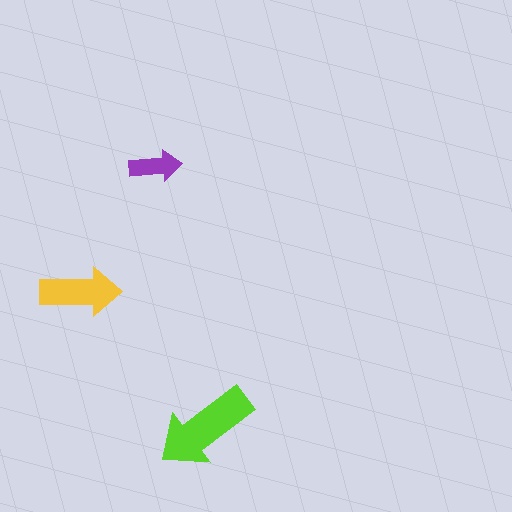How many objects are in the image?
There are 3 objects in the image.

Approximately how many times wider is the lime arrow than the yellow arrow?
About 1.5 times wider.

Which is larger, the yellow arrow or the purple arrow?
The yellow one.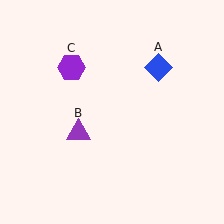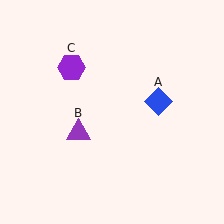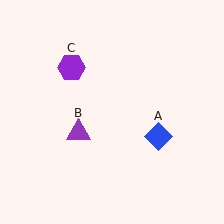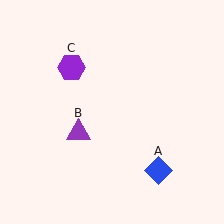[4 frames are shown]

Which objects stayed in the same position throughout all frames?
Purple triangle (object B) and purple hexagon (object C) remained stationary.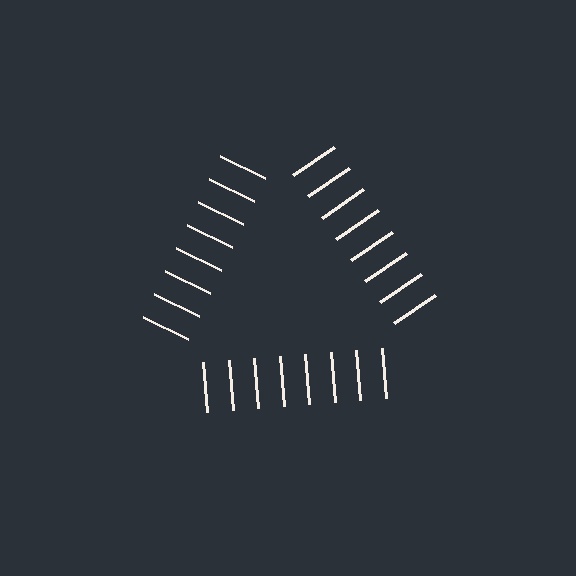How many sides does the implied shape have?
3 sides — the line-ends trace a triangle.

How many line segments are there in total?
24 — 8 along each of the 3 edges.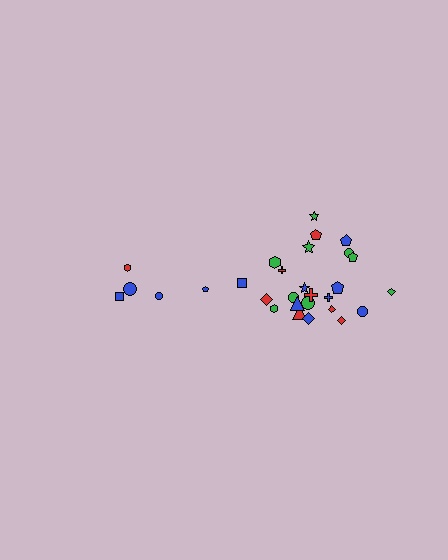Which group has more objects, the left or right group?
The right group.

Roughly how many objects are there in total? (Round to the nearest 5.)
Roughly 30 objects in total.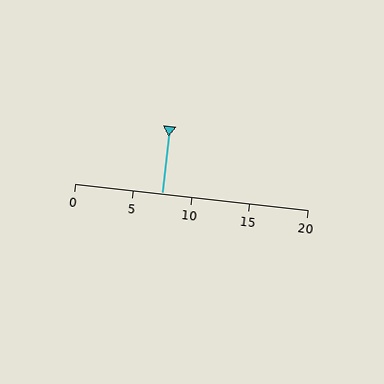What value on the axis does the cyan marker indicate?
The marker indicates approximately 7.5.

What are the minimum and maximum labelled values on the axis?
The axis runs from 0 to 20.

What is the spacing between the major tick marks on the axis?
The major ticks are spaced 5 apart.